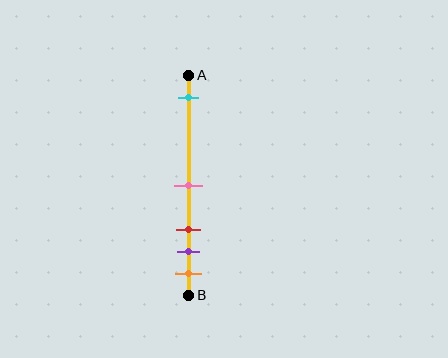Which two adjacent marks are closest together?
The purple and orange marks are the closest adjacent pair.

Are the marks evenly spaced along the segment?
No, the marks are not evenly spaced.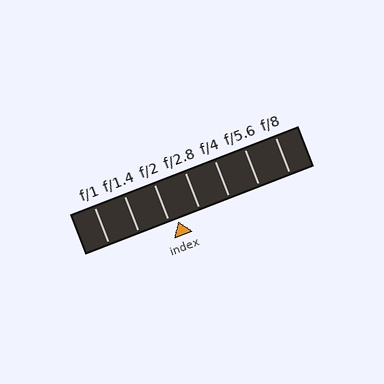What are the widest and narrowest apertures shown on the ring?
The widest aperture shown is f/1 and the narrowest is f/8.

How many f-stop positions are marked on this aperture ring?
There are 7 f-stop positions marked.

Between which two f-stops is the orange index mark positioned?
The index mark is between f/2 and f/2.8.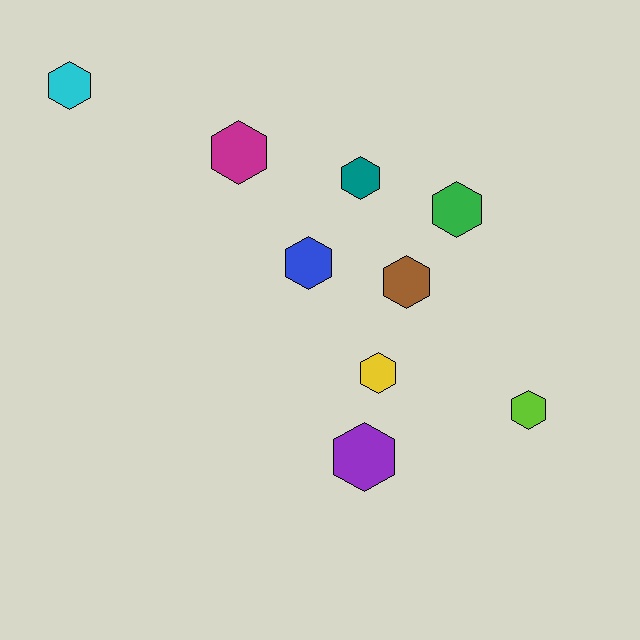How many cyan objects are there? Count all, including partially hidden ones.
There is 1 cyan object.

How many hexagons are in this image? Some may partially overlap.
There are 9 hexagons.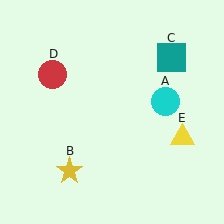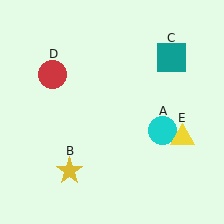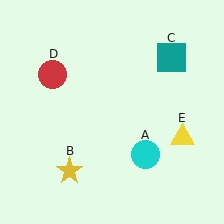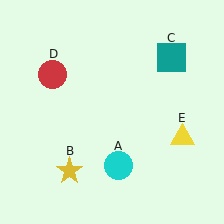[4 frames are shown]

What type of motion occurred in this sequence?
The cyan circle (object A) rotated clockwise around the center of the scene.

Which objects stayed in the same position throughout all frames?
Yellow star (object B) and teal square (object C) and red circle (object D) and yellow triangle (object E) remained stationary.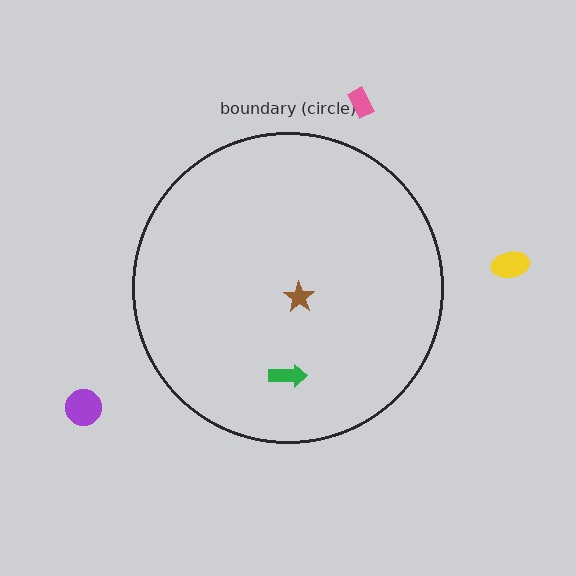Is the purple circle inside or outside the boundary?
Outside.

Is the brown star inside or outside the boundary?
Inside.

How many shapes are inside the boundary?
2 inside, 3 outside.